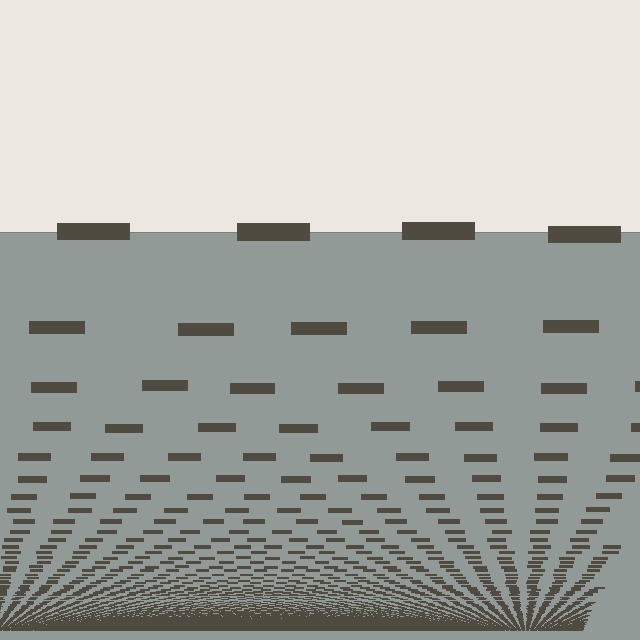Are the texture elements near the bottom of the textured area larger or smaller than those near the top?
Smaller. The gradient is inverted — elements near the bottom are smaller and denser.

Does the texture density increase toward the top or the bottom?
Density increases toward the bottom.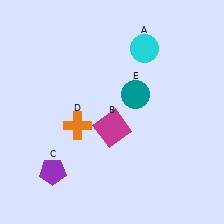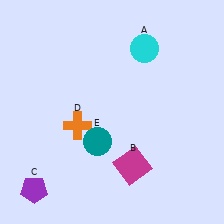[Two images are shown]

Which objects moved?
The objects that moved are: the magenta square (B), the purple pentagon (C), the teal circle (E).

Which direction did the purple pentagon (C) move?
The purple pentagon (C) moved left.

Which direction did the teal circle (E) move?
The teal circle (E) moved down.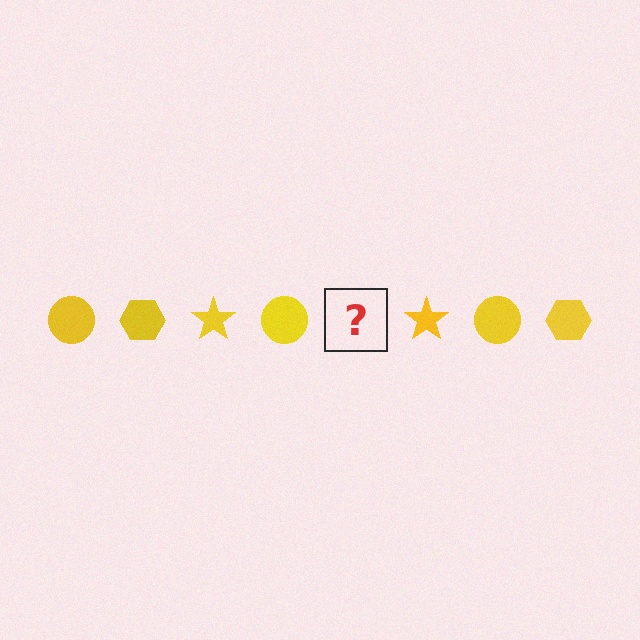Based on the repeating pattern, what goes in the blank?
The blank should be a yellow hexagon.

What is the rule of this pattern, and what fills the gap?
The rule is that the pattern cycles through circle, hexagon, star shapes in yellow. The gap should be filled with a yellow hexagon.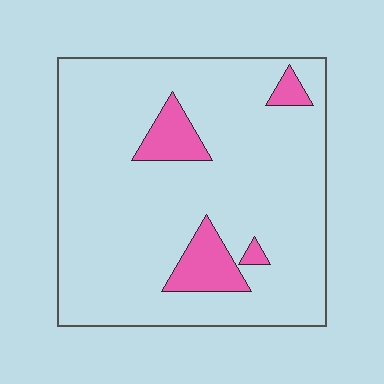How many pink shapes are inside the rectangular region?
4.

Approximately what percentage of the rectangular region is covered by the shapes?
Approximately 10%.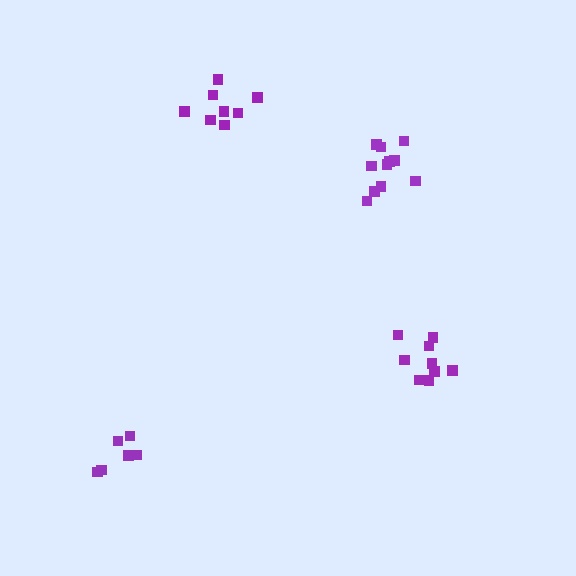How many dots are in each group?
Group 1: 11 dots, Group 2: 8 dots, Group 3: 6 dots, Group 4: 9 dots (34 total).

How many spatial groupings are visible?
There are 4 spatial groupings.